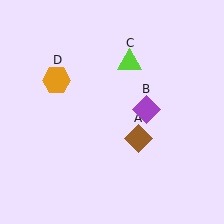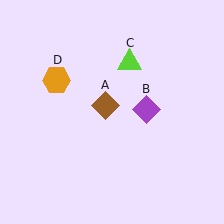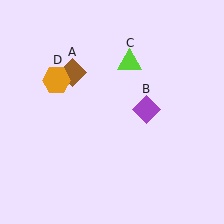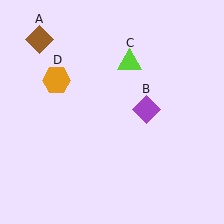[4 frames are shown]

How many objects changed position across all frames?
1 object changed position: brown diamond (object A).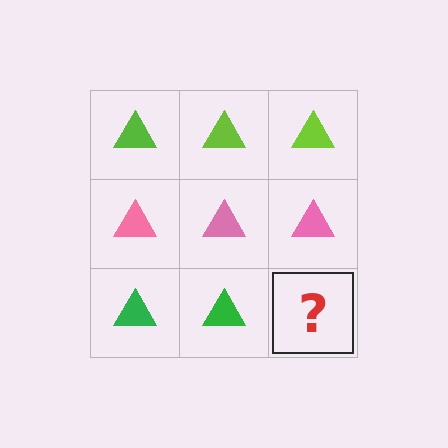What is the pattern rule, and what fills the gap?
The rule is that each row has a consistent color. The gap should be filled with a green triangle.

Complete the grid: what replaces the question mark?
The question mark should be replaced with a green triangle.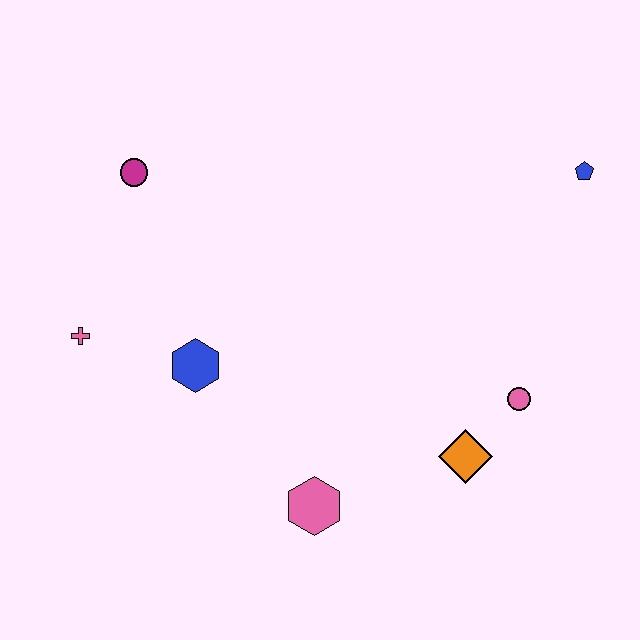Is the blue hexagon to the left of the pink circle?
Yes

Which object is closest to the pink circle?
The orange diamond is closest to the pink circle.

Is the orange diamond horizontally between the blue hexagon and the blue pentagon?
Yes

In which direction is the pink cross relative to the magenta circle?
The pink cross is below the magenta circle.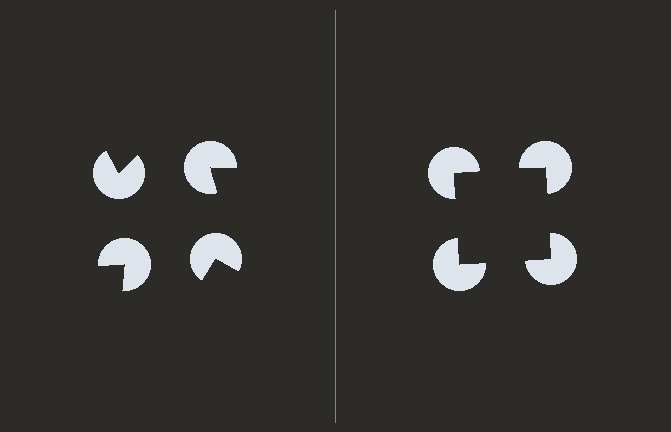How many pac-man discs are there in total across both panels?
8 — 4 on each side.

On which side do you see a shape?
An illusory square appears on the right side. On the left side the wedge cuts are rotated, so no coherent shape forms.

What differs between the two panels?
The pac-man discs are positioned identically on both sides; only the wedge orientations differ. On the right they align to a square; on the left they are misaligned.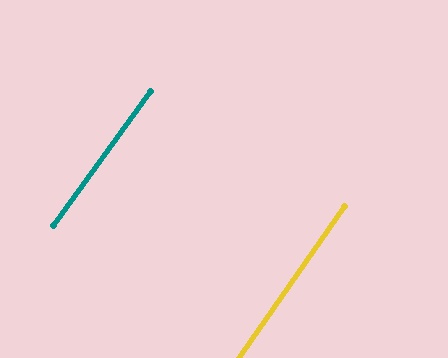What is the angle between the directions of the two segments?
Approximately 1 degree.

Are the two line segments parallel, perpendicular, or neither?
Parallel — their directions differ by only 1.3°.